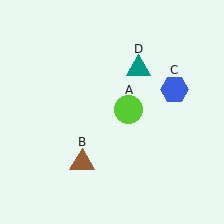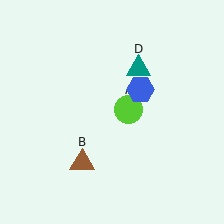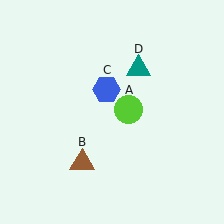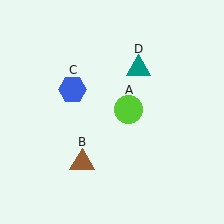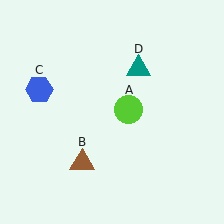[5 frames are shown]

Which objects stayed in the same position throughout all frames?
Lime circle (object A) and brown triangle (object B) and teal triangle (object D) remained stationary.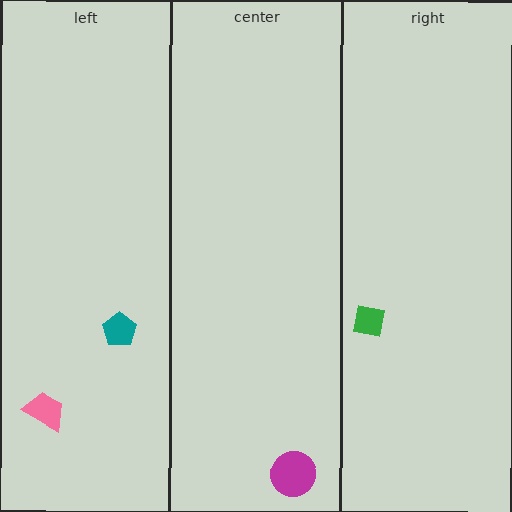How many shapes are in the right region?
1.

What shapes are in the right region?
The green square.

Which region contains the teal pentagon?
The left region.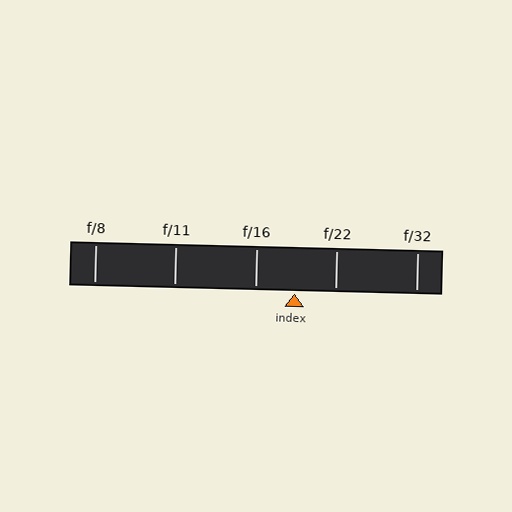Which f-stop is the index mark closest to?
The index mark is closest to f/16.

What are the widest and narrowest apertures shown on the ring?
The widest aperture shown is f/8 and the narrowest is f/32.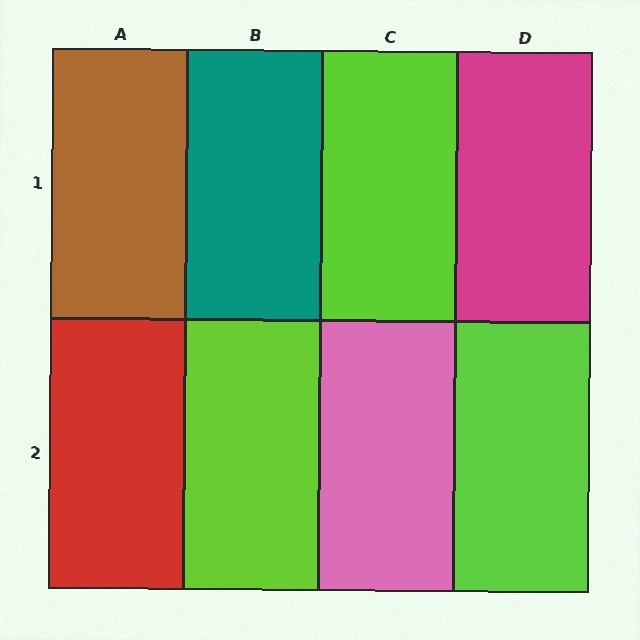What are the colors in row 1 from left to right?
Brown, teal, lime, magenta.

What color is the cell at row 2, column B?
Lime.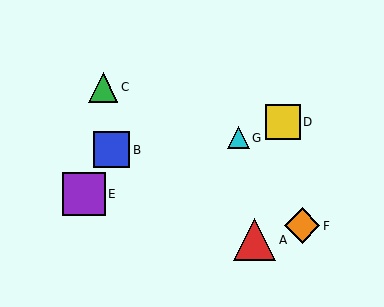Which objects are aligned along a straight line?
Objects D, E, G are aligned along a straight line.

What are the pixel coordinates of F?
Object F is at (302, 226).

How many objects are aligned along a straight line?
3 objects (D, E, G) are aligned along a straight line.